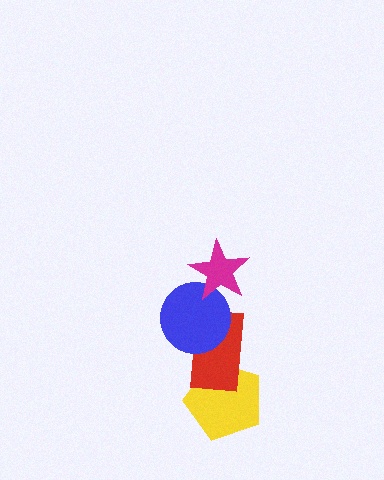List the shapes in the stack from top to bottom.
From top to bottom: the magenta star, the blue circle, the red rectangle, the yellow pentagon.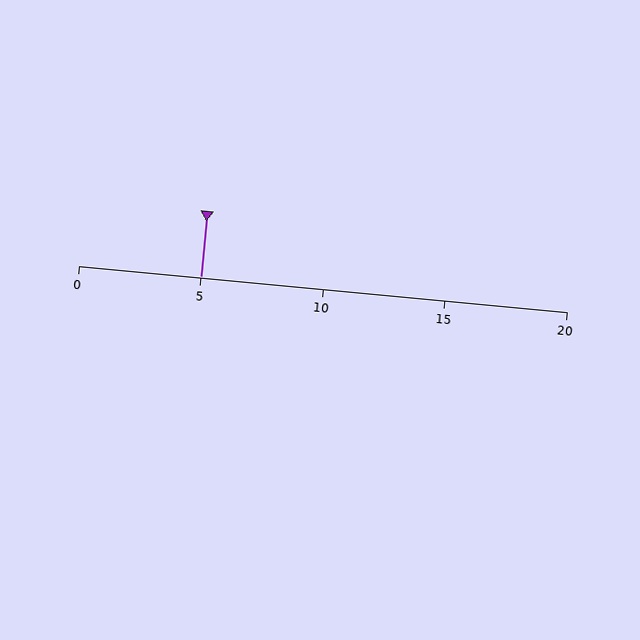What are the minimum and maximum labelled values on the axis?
The axis runs from 0 to 20.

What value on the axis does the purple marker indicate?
The marker indicates approximately 5.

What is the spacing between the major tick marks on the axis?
The major ticks are spaced 5 apart.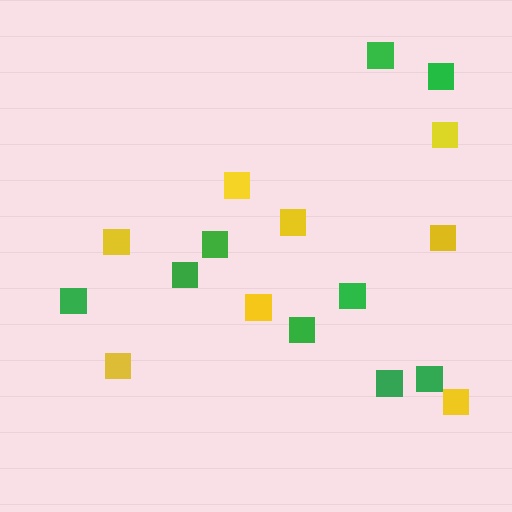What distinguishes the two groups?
There are 2 groups: one group of green squares (9) and one group of yellow squares (8).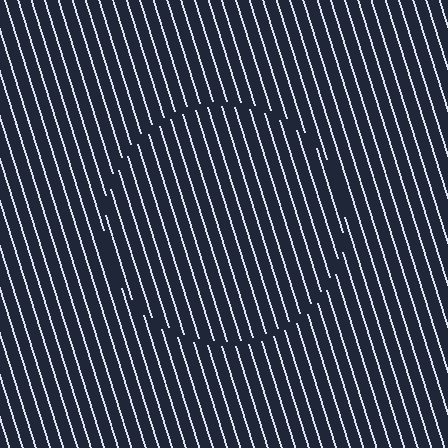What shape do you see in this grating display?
An illusory circle. The interior of the shape contains the same grating, shifted by half a period — the contour is defined by the phase discontinuity where line-ends from the inner and outer gratings abut.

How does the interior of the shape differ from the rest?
The interior of the shape contains the same grating, shifted by half a period — the contour is defined by the phase discontinuity where line-ends from the inner and outer gratings abut.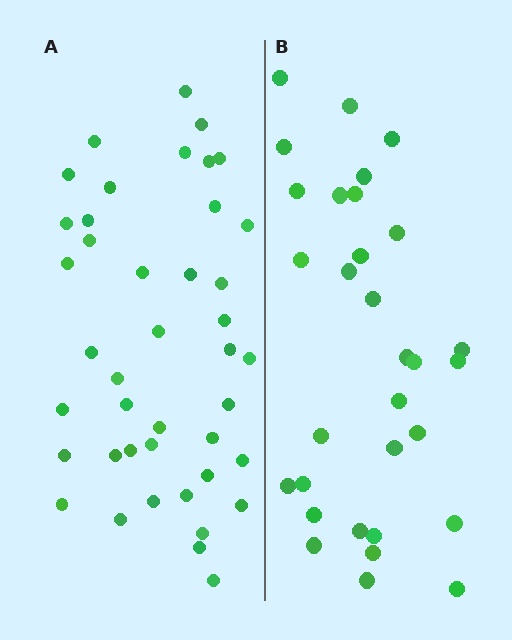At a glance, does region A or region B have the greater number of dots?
Region A (the left region) has more dots.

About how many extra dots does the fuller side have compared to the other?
Region A has roughly 12 or so more dots than region B.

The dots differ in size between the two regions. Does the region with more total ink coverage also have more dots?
No. Region B has more total ink coverage because its dots are larger, but region A actually contains more individual dots. Total area can be misleading — the number of items is what matters here.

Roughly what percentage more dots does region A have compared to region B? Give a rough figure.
About 35% more.